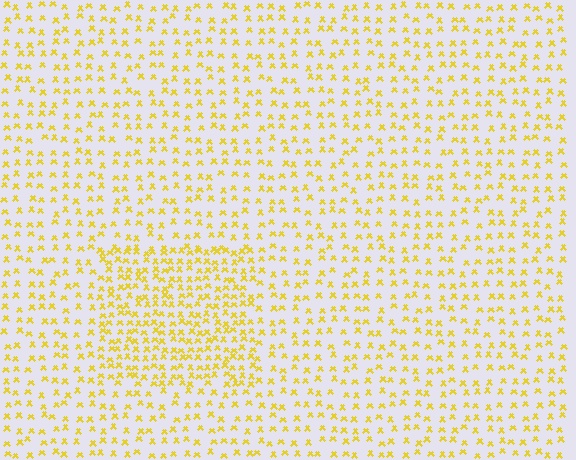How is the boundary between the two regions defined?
The boundary is defined by a change in element density (approximately 1.9x ratio). All elements are the same color, size, and shape.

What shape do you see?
I see a rectangle.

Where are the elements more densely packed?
The elements are more densely packed inside the rectangle boundary.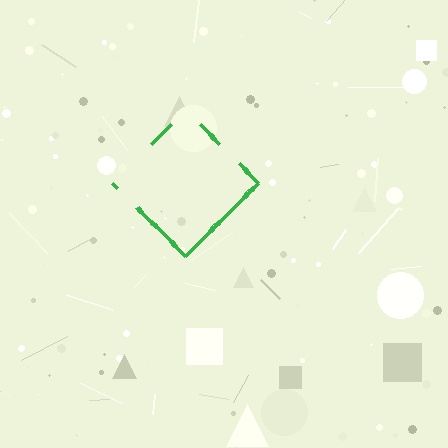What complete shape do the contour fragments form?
The contour fragments form a diamond.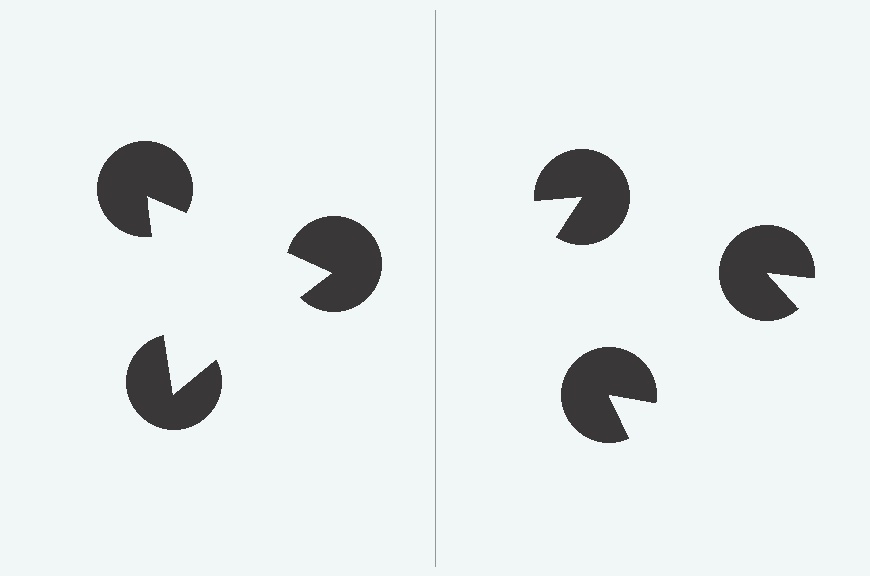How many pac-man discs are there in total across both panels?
6 — 3 on each side.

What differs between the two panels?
The pac-man discs are positioned identically on both sides; only the wedge orientations differ. On the left they align to a triangle; on the right they are misaligned.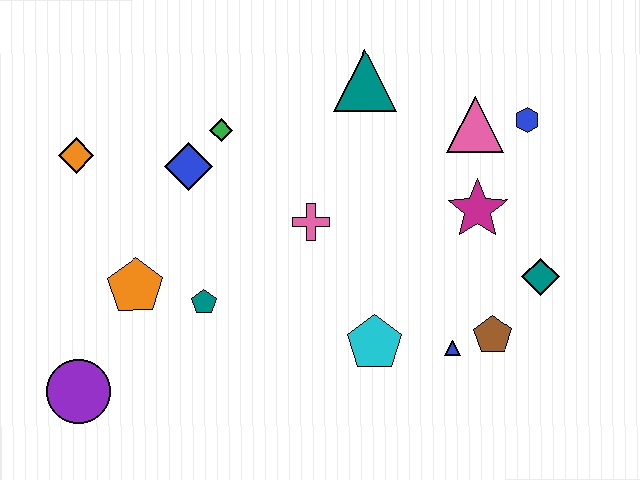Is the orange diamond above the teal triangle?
No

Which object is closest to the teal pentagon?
The orange pentagon is closest to the teal pentagon.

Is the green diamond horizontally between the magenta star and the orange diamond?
Yes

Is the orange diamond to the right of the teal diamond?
No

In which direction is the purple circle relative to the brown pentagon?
The purple circle is to the left of the brown pentagon.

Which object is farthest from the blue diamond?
The teal diamond is farthest from the blue diamond.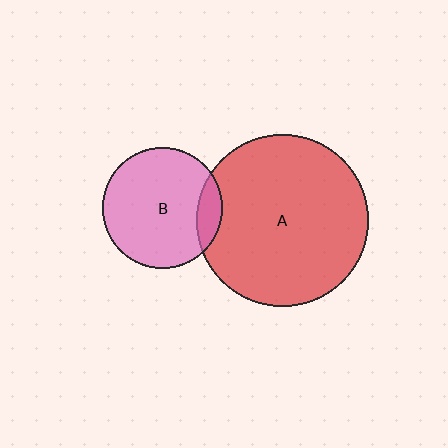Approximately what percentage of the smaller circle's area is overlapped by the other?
Approximately 15%.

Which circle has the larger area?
Circle A (red).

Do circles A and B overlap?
Yes.